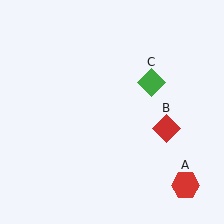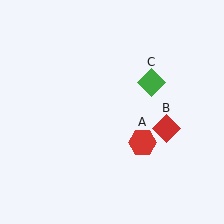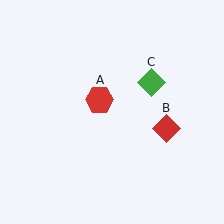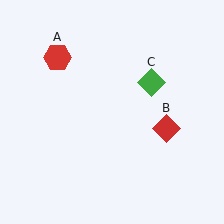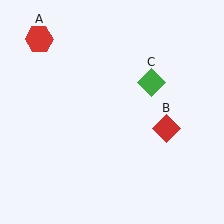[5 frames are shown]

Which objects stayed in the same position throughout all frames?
Red diamond (object B) and green diamond (object C) remained stationary.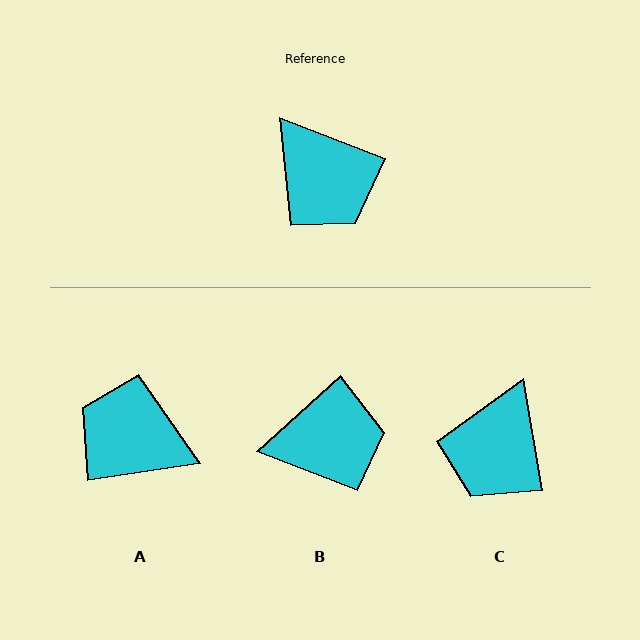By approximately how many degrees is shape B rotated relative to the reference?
Approximately 63 degrees counter-clockwise.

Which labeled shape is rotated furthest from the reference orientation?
A, about 151 degrees away.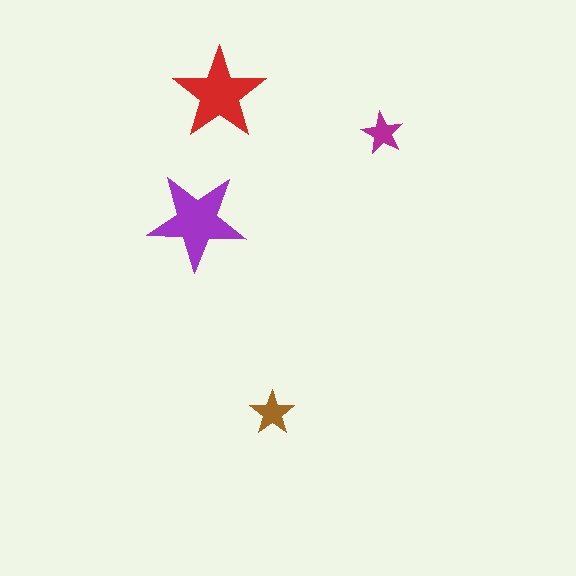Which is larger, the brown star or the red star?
The red one.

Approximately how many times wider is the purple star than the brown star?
About 2 times wider.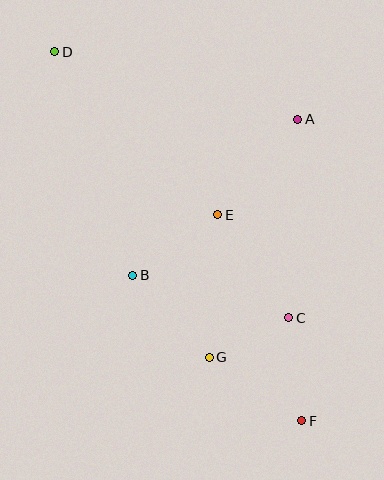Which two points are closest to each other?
Points C and G are closest to each other.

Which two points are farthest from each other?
Points D and F are farthest from each other.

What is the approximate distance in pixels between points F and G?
The distance between F and G is approximately 112 pixels.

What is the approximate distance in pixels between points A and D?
The distance between A and D is approximately 252 pixels.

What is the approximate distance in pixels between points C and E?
The distance between C and E is approximately 125 pixels.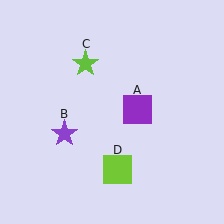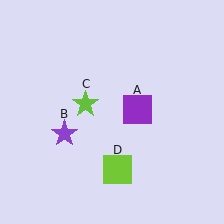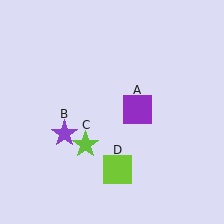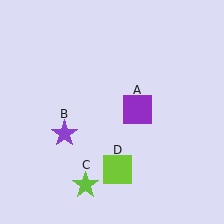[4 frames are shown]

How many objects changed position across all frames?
1 object changed position: lime star (object C).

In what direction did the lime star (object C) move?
The lime star (object C) moved down.